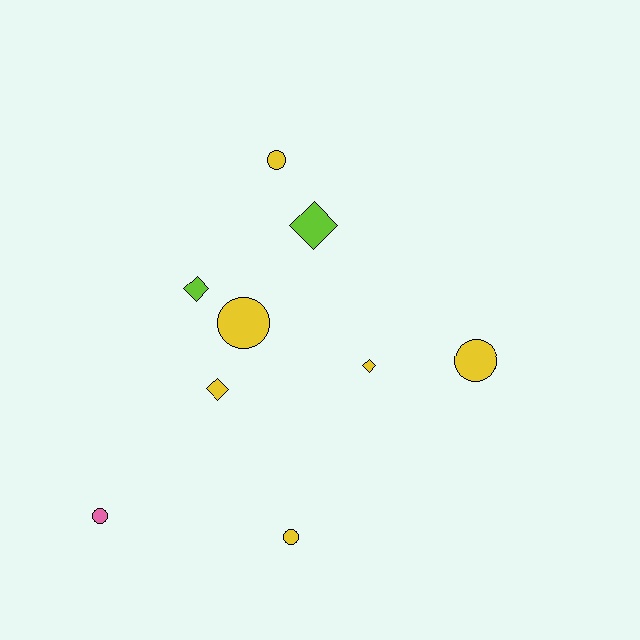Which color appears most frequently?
Yellow, with 6 objects.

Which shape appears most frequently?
Circle, with 5 objects.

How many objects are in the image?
There are 9 objects.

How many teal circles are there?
There are no teal circles.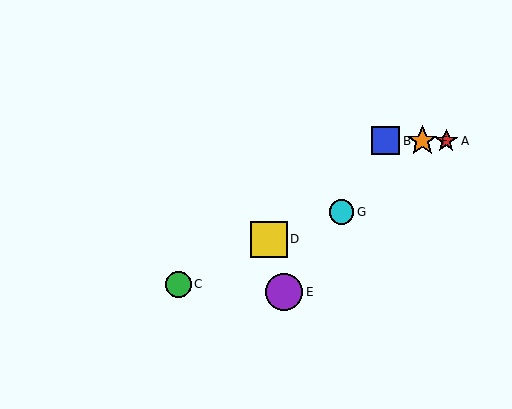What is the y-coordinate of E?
Object E is at y≈292.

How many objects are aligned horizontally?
3 objects (A, B, F) are aligned horizontally.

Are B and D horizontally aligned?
No, B is at y≈141 and D is at y≈239.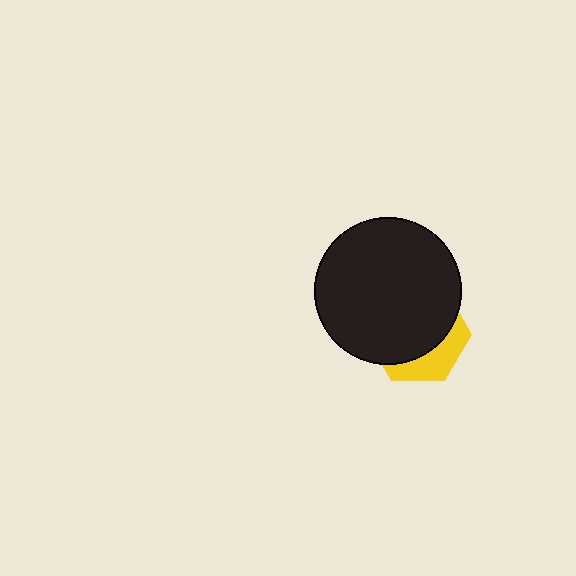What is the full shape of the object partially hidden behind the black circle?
The partially hidden object is a yellow hexagon.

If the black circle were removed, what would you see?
You would see the complete yellow hexagon.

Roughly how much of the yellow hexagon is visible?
A small part of it is visible (roughly 30%).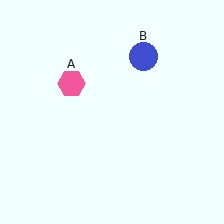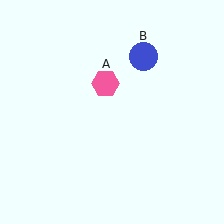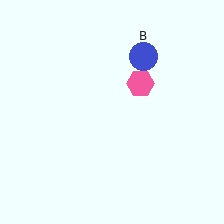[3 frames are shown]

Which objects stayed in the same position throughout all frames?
Blue circle (object B) remained stationary.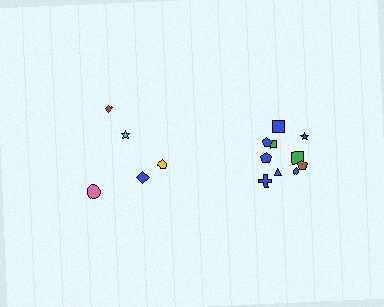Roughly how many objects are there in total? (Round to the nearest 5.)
Roughly 15 objects in total.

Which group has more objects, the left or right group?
The right group.